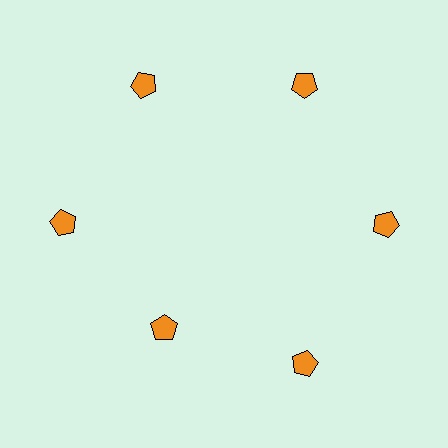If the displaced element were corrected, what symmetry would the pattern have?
It would have 6-fold rotational symmetry — the pattern would map onto itself every 60 degrees.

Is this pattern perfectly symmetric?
No. The 6 orange pentagons are arranged in a ring, but one element near the 7 o'clock position is pulled inward toward the center, breaking the 6-fold rotational symmetry.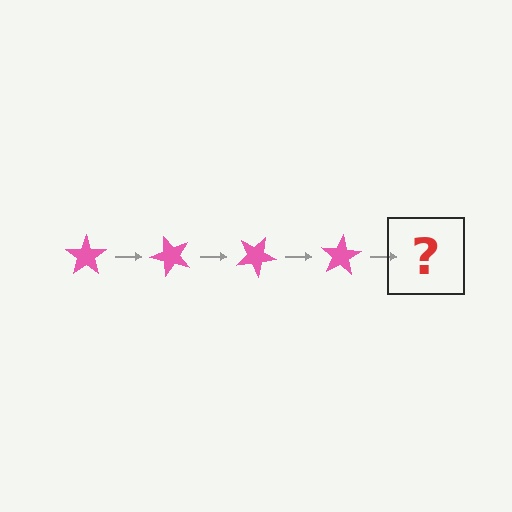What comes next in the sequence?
The next element should be a pink star rotated 200 degrees.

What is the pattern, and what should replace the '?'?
The pattern is that the star rotates 50 degrees each step. The '?' should be a pink star rotated 200 degrees.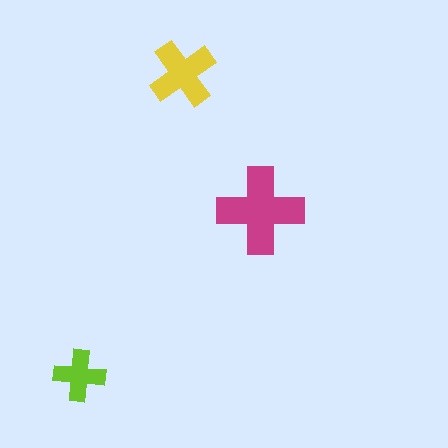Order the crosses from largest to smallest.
the magenta one, the yellow one, the lime one.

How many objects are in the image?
There are 3 objects in the image.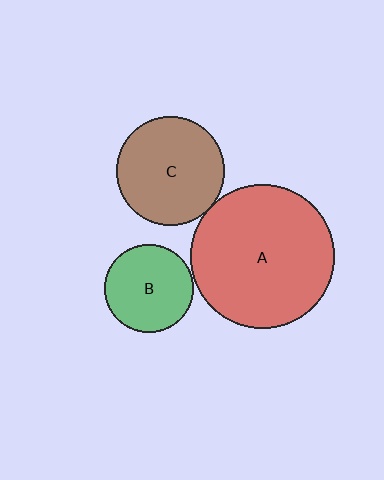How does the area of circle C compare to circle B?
Approximately 1.5 times.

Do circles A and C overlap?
Yes.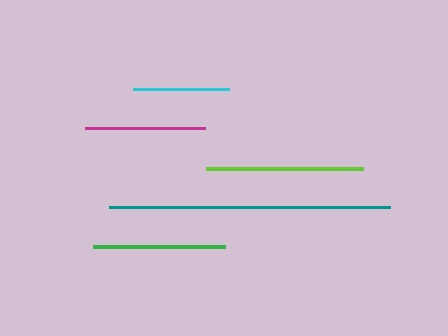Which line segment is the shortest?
The cyan line is the shortest at approximately 96 pixels.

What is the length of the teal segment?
The teal segment is approximately 281 pixels long.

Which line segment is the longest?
The teal line is the longest at approximately 281 pixels.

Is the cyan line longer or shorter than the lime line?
The lime line is longer than the cyan line.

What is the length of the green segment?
The green segment is approximately 131 pixels long.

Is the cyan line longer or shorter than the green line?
The green line is longer than the cyan line.